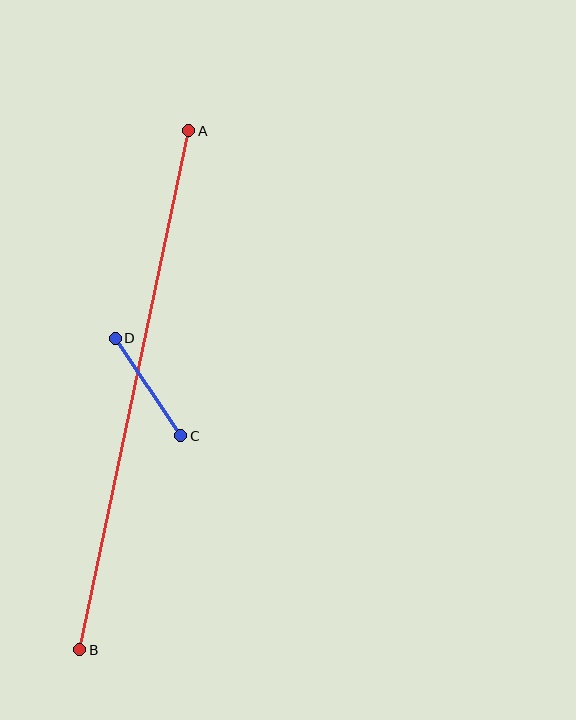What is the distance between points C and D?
The distance is approximately 118 pixels.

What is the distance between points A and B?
The distance is approximately 531 pixels.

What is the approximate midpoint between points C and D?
The midpoint is at approximately (148, 387) pixels.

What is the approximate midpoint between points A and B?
The midpoint is at approximately (134, 390) pixels.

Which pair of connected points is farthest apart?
Points A and B are farthest apart.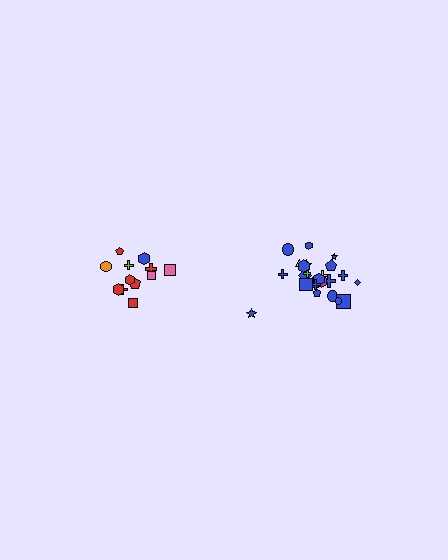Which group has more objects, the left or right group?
The right group.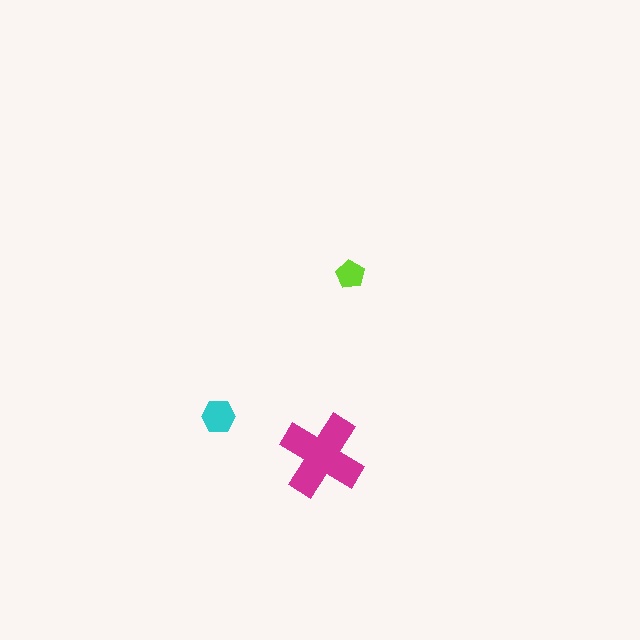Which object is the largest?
The magenta cross.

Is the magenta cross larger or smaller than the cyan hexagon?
Larger.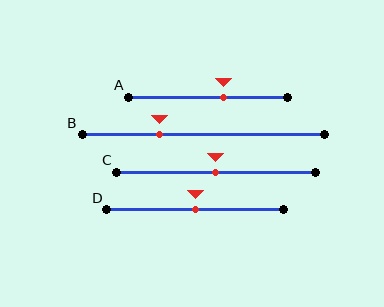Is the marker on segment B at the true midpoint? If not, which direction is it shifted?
No, the marker on segment B is shifted to the left by about 18% of the segment length.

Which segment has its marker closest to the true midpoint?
Segment C has its marker closest to the true midpoint.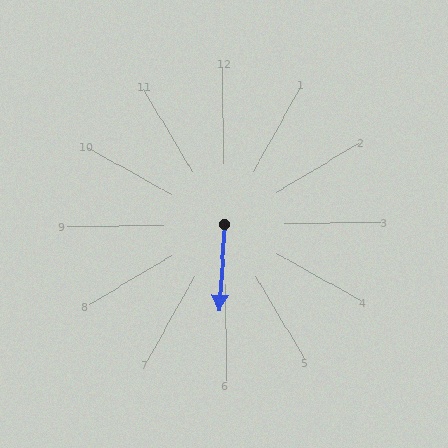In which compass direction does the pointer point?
South.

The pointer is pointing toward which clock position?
Roughly 6 o'clock.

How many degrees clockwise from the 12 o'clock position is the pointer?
Approximately 184 degrees.